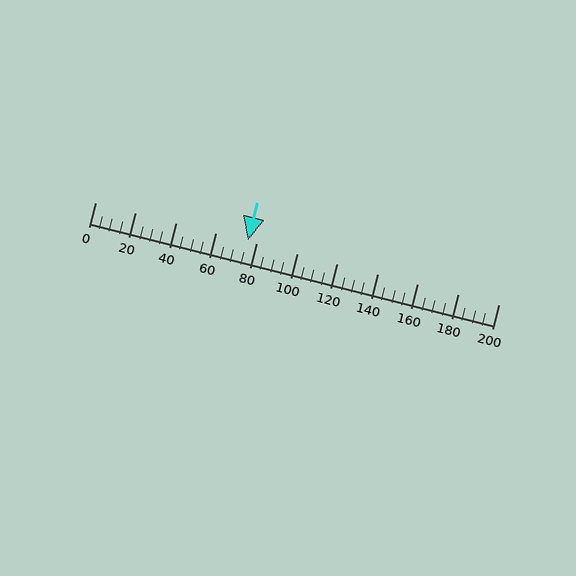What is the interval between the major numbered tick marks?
The major tick marks are spaced 20 units apart.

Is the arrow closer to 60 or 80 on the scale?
The arrow is closer to 80.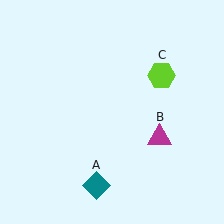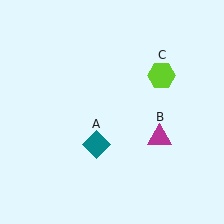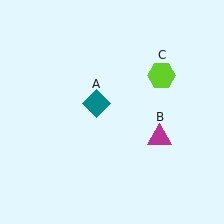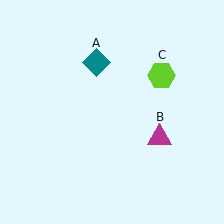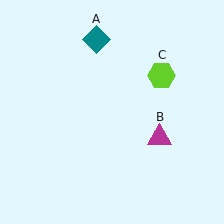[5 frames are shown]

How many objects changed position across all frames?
1 object changed position: teal diamond (object A).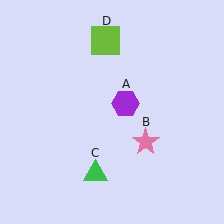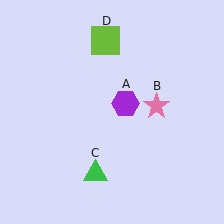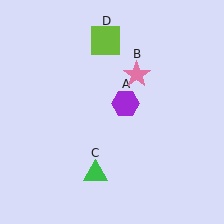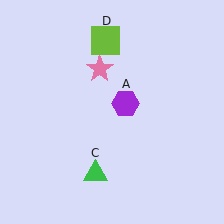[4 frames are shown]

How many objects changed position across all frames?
1 object changed position: pink star (object B).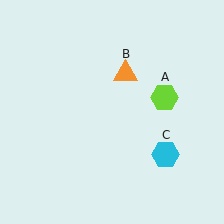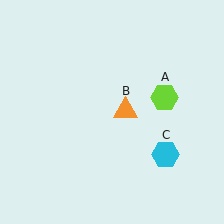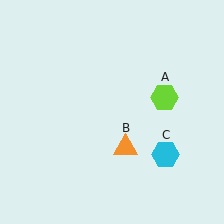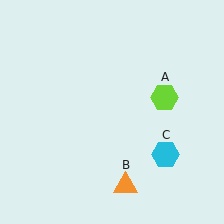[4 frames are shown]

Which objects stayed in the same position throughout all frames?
Lime hexagon (object A) and cyan hexagon (object C) remained stationary.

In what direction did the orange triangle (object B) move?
The orange triangle (object B) moved down.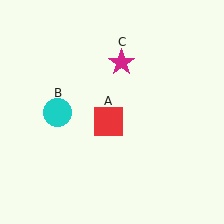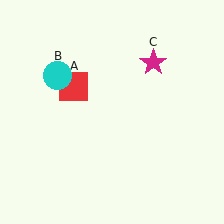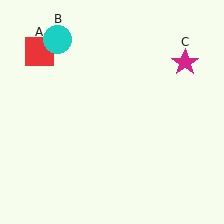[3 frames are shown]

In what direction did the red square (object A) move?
The red square (object A) moved up and to the left.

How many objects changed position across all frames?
3 objects changed position: red square (object A), cyan circle (object B), magenta star (object C).